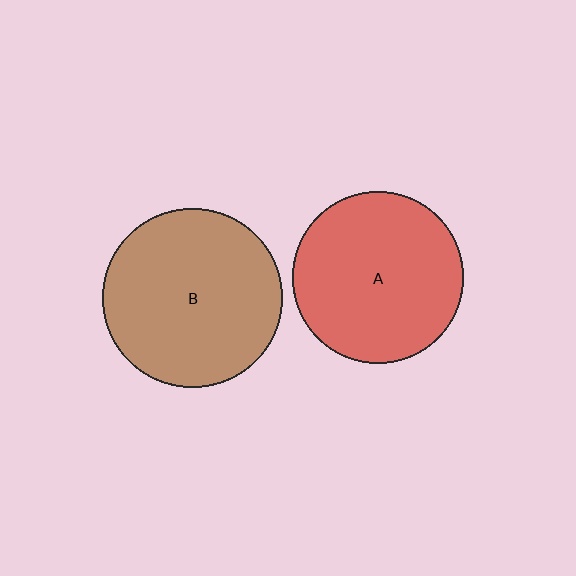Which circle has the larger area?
Circle B (brown).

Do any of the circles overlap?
No, none of the circles overlap.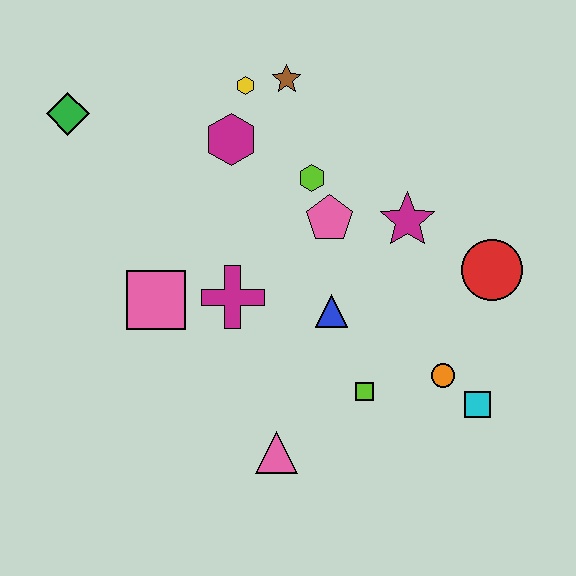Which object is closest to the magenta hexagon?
The yellow hexagon is closest to the magenta hexagon.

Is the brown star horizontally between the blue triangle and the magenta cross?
Yes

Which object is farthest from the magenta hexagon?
The cyan square is farthest from the magenta hexagon.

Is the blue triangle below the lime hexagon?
Yes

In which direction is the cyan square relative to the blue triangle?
The cyan square is to the right of the blue triangle.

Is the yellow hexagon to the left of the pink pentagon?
Yes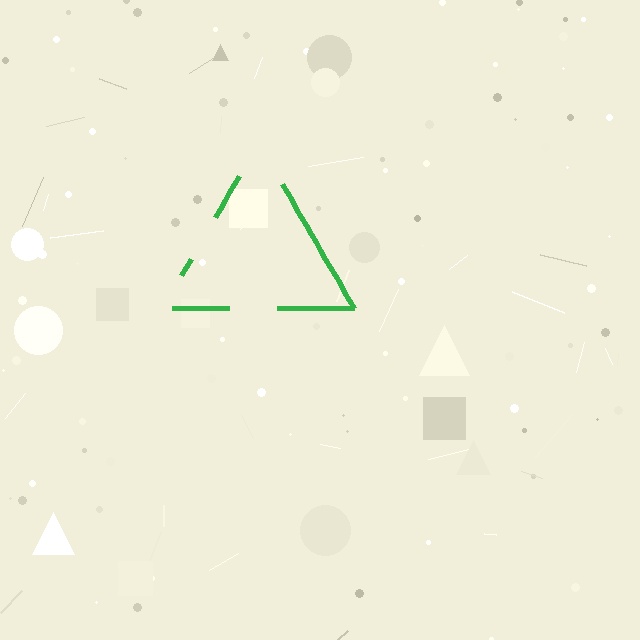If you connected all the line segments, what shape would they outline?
They would outline a triangle.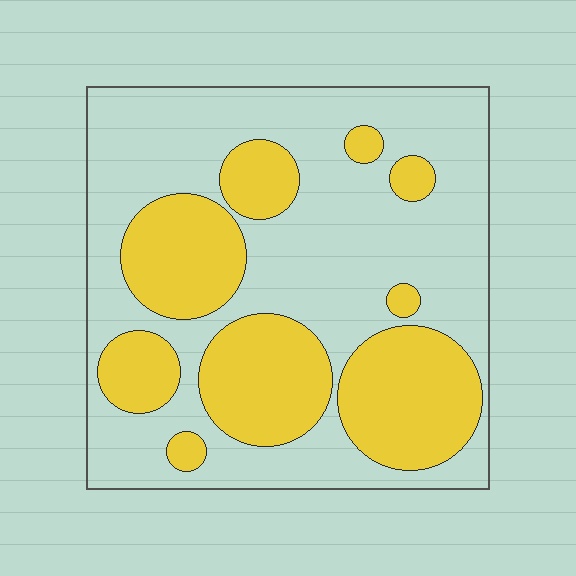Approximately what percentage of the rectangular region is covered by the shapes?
Approximately 35%.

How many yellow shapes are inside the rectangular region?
9.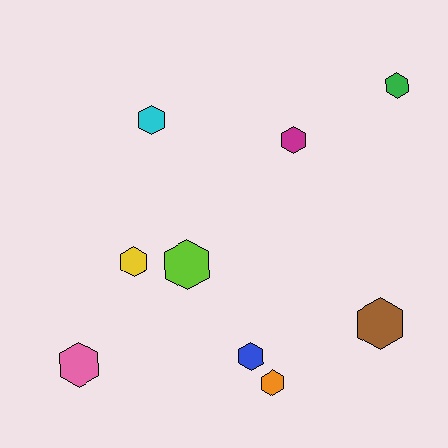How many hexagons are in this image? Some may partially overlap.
There are 9 hexagons.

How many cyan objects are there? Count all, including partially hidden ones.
There is 1 cyan object.